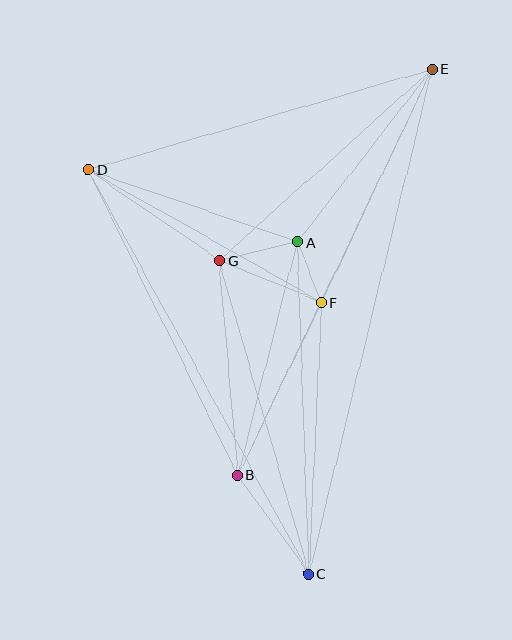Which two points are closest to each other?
Points A and F are closest to each other.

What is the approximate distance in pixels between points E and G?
The distance between E and G is approximately 286 pixels.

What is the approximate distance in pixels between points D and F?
The distance between D and F is approximately 268 pixels.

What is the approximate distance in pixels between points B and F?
The distance between B and F is approximately 192 pixels.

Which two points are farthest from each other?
Points C and E are farthest from each other.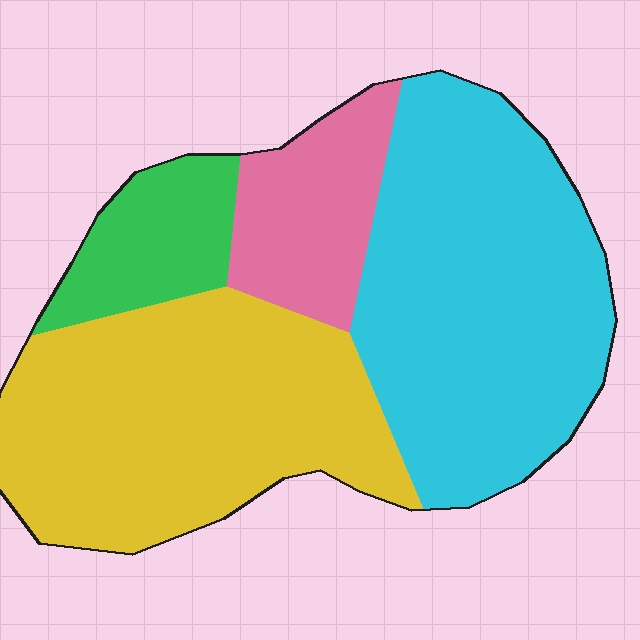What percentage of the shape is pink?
Pink takes up about one eighth (1/8) of the shape.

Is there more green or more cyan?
Cyan.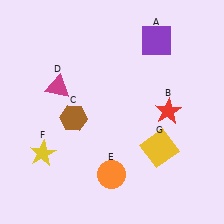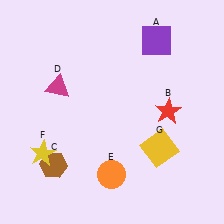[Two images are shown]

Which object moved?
The brown hexagon (C) moved down.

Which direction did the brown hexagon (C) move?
The brown hexagon (C) moved down.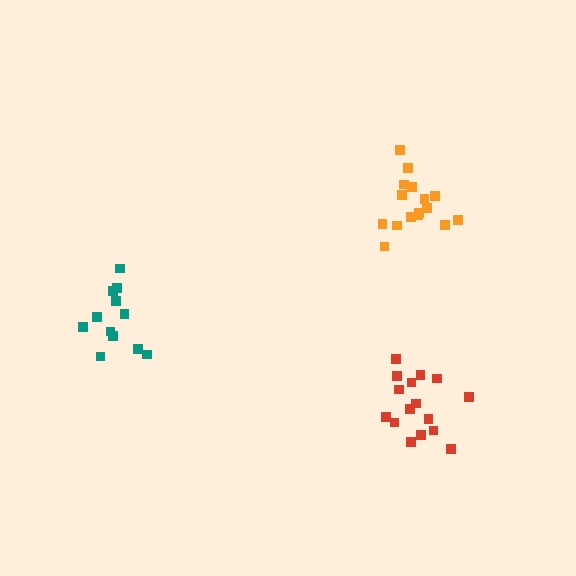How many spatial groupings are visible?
There are 3 spatial groupings.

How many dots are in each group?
Group 1: 16 dots, Group 2: 12 dots, Group 3: 16 dots (44 total).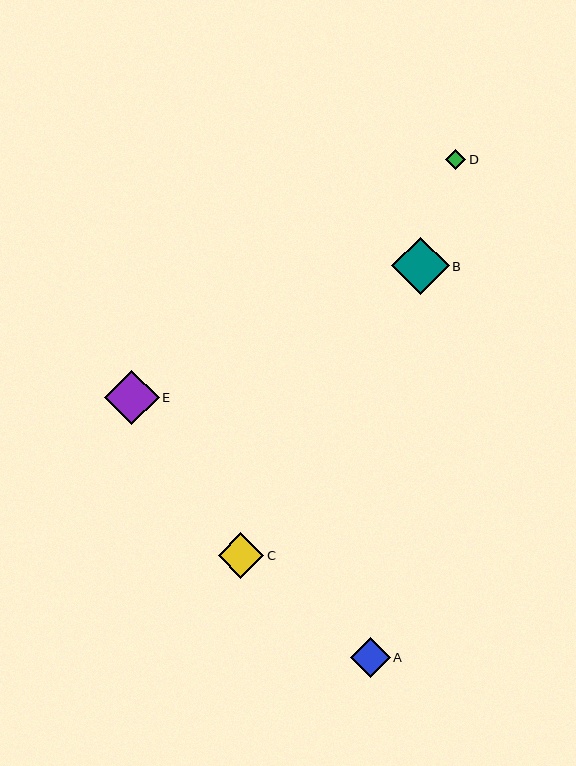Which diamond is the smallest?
Diamond D is the smallest with a size of approximately 20 pixels.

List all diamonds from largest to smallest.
From largest to smallest: B, E, C, A, D.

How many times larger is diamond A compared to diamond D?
Diamond A is approximately 2.0 times the size of diamond D.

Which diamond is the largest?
Diamond B is the largest with a size of approximately 58 pixels.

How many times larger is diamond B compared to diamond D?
Diamond B is approximately 2.9 times the size of diamond D.